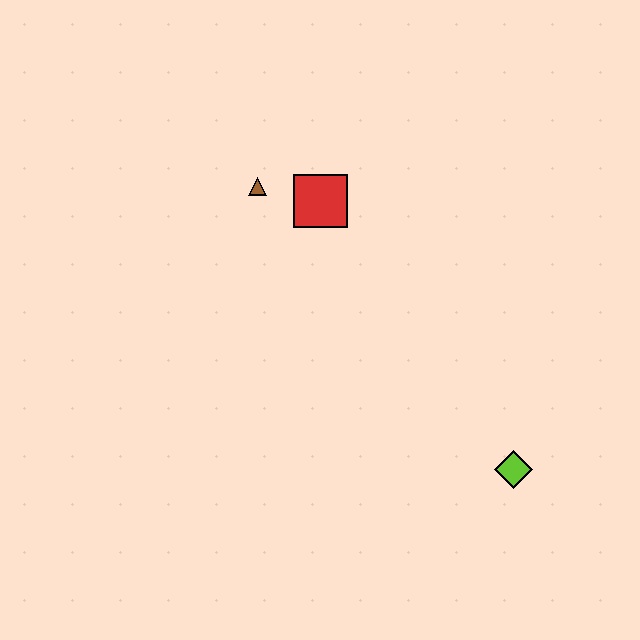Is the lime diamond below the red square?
Yes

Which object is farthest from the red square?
The lime diamond is farthest from the red square.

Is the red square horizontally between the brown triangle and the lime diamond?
Yes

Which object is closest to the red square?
The brown triangle is closest to the red square.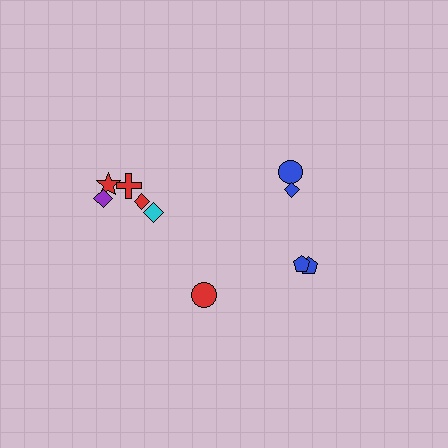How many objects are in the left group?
There are 6 objects.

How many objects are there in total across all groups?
There are 10 objects.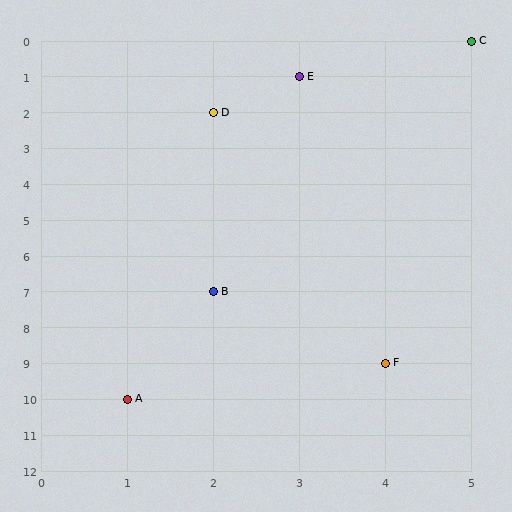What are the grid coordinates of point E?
Point E is at grid coordinates (3, 1).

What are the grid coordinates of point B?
Point B is at grid coordinates (2, 7).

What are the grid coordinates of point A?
Point A is at grid coordinates (1, 10).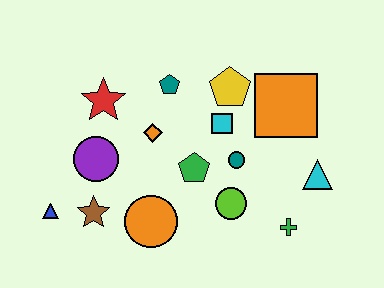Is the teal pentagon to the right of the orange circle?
Yes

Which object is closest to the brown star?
The blue triangle is closest to the brown star.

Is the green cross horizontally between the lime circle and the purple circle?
No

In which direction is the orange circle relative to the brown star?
The orange circle is to the right of the brown star.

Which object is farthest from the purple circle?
The cyan triangle is farthest from the purple circle.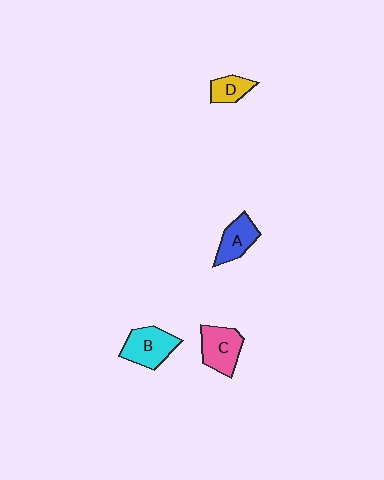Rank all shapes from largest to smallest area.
From largest to smallest: B (cyan), C (pink), A (blue), D (yellow).